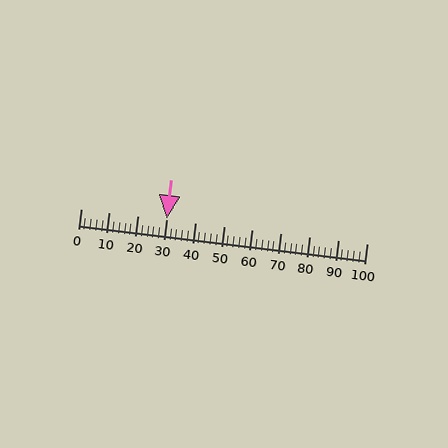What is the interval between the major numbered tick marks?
The major tick marks are spaced 10 units apart.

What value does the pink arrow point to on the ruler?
The pink arrow points to approximately 30.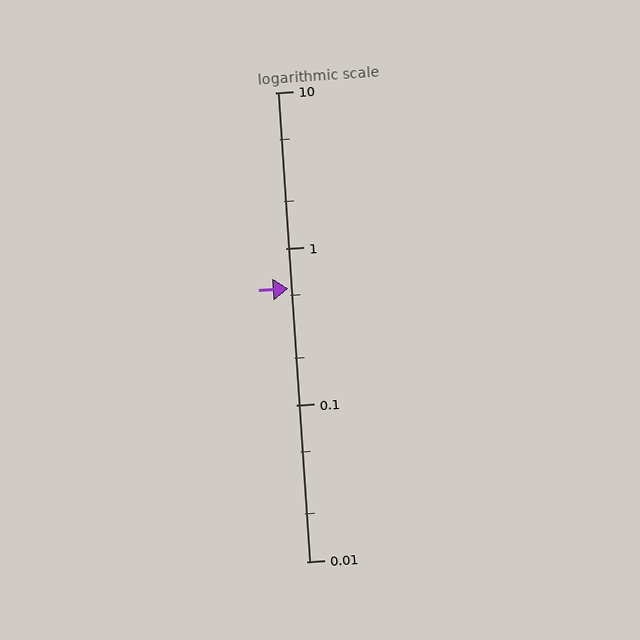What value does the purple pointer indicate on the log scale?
The pointer indicates approximately 0.56.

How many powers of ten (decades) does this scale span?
The scale spans 3 decades, from 0.01 to 10.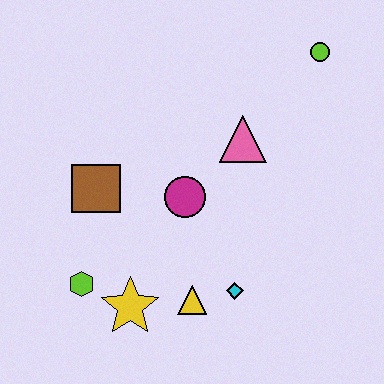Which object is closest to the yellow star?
The lime hexagon is closest to the yellow star.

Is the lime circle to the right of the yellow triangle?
Yes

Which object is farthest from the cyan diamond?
The lime circle is farthest from the cyan diamond.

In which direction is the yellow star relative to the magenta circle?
The yellow star is below the magenta circle.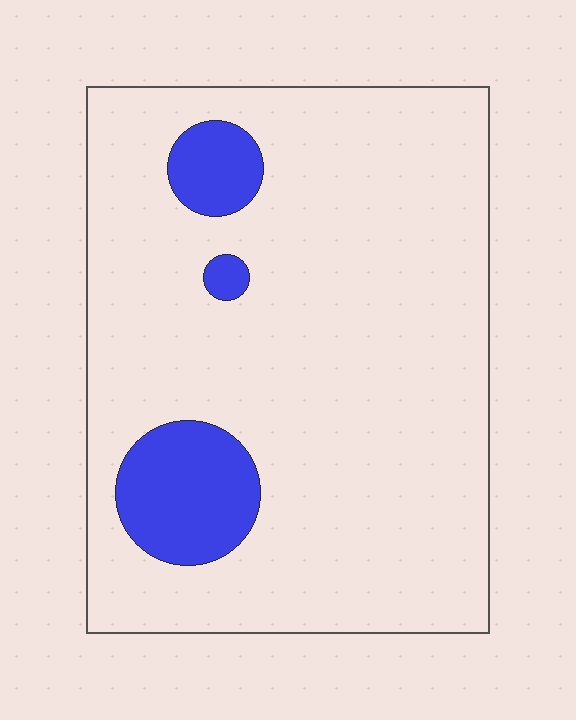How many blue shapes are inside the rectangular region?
3.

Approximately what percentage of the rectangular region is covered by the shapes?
Approximately 10%.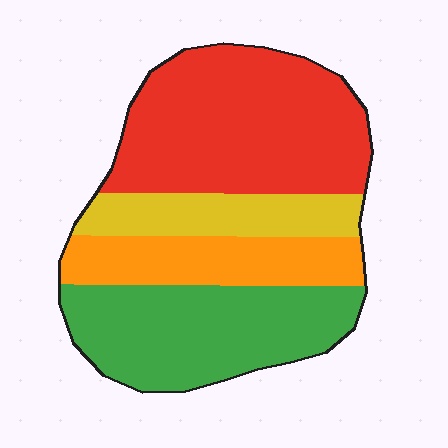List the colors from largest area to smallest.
From largest to smallest: red, green, orange, yellow.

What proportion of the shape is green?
Green covers about 30% of the shape.